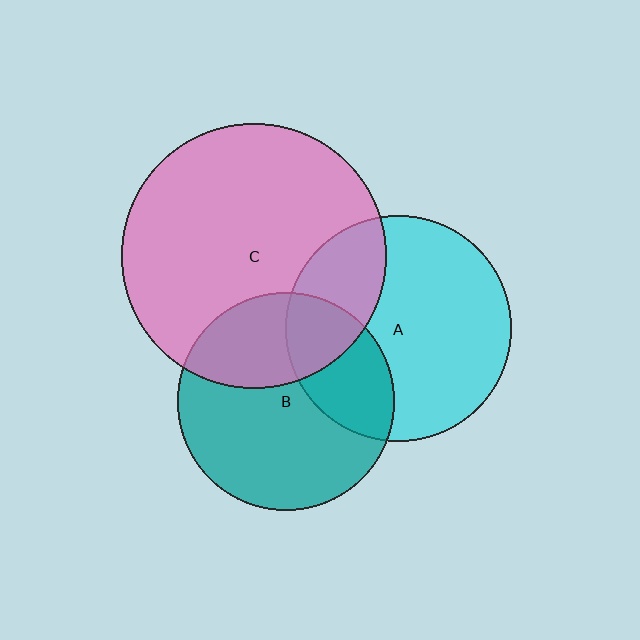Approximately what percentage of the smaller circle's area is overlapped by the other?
Approximately 35%.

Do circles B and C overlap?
Yes.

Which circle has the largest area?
Circle C (pink).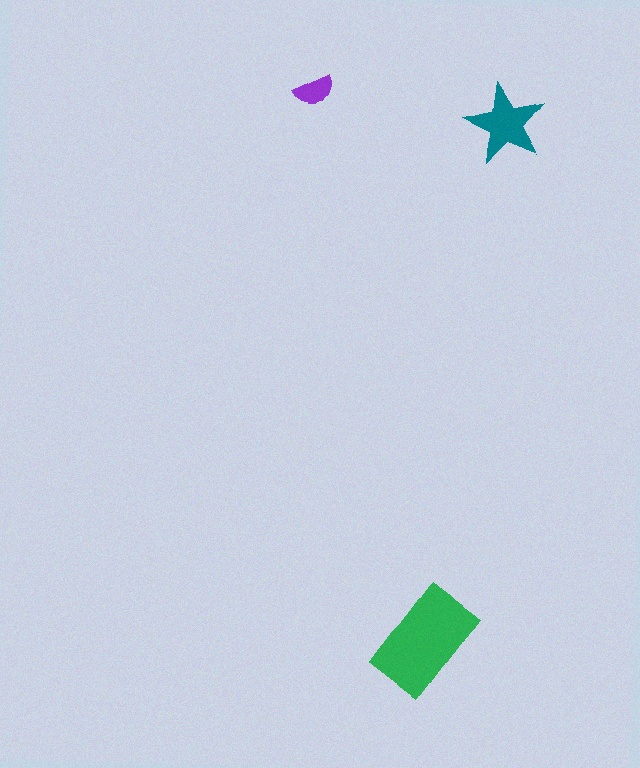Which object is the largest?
The green rectangle.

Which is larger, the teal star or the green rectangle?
The green rectangle.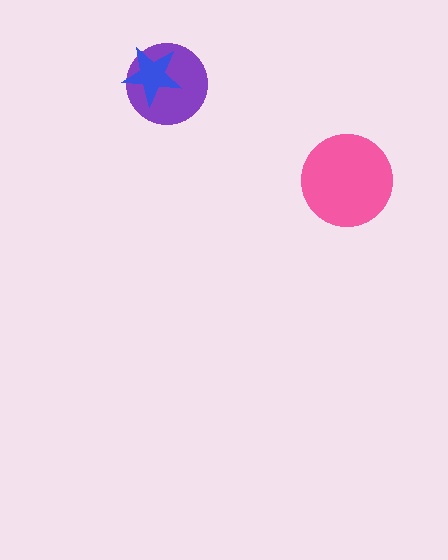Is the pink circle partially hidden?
No, no other shape covers it.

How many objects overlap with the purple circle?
1 object overlaps with the purple circle.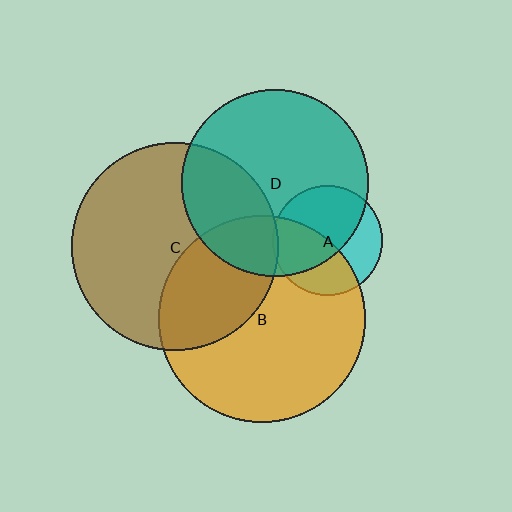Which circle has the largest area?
Circle C (brown).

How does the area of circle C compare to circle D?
Approximately 1.2 times.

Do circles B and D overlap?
Yes.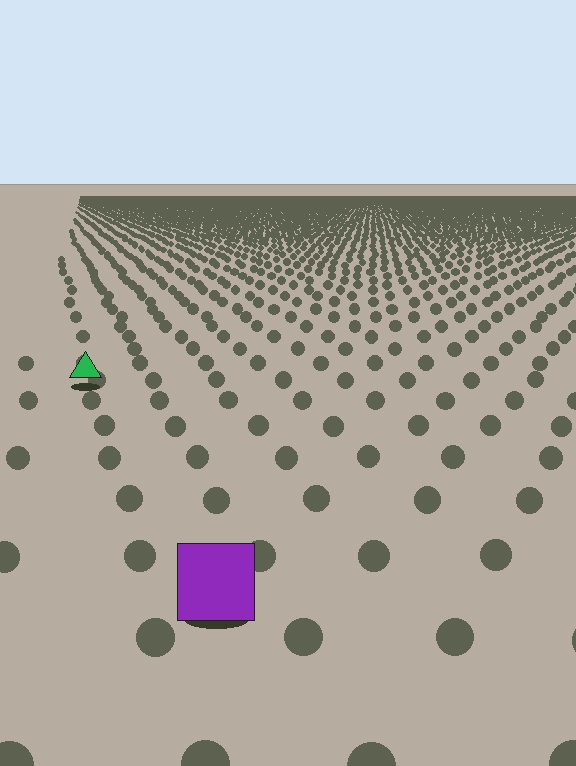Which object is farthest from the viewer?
The green triangle is farthest from the viewer. It appears smaller and the ground texture around it is denser.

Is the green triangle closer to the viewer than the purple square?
No. The purple square is closer — you can tell from the texture gradient: the ground texture is coarser near it.